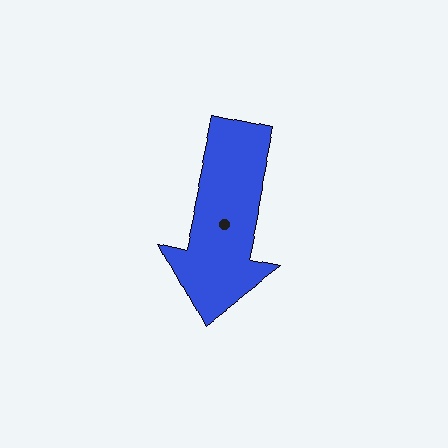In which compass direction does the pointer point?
South.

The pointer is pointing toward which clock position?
Roughly 6 o'clock.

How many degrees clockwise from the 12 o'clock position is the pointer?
Approximately 192 degrees.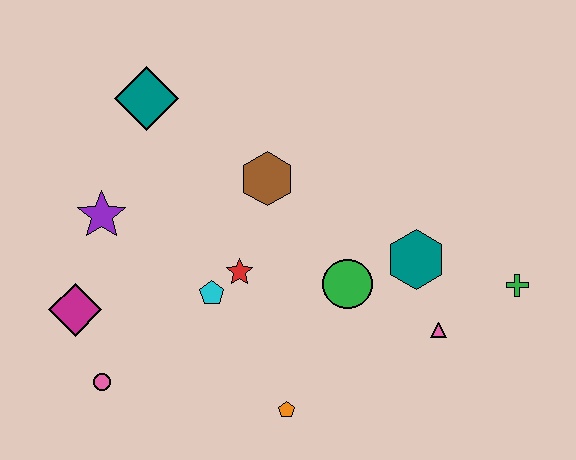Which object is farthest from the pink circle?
The green cross is farthest from the pink circle.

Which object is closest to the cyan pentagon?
The red star is closest to the cyan pentagon.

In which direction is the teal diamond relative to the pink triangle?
The teal diamond is to the left of the pink triangle.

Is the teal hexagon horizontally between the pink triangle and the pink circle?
Yes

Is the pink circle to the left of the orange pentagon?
Yes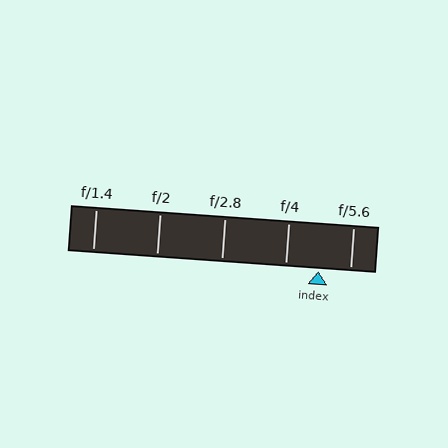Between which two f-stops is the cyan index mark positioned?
The index mark is between f/4 and f/5.6.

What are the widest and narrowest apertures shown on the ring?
The widest aperture shown is f/1.4 and the narrowest is f/5.6.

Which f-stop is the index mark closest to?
The index mark is closest to f/5.6.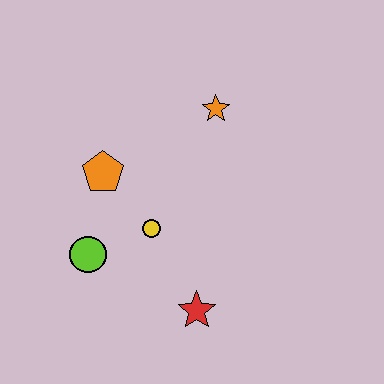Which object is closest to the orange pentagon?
The yellow circle is closest to the orange pentagon.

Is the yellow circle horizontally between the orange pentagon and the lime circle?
No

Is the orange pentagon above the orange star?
No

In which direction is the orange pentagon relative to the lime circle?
The orange pentagon is above the lime circle.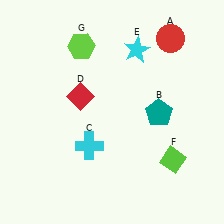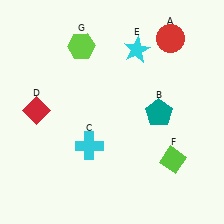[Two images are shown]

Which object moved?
The red diamond (D) moved left.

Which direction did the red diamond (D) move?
The red diamond (D) moved left.